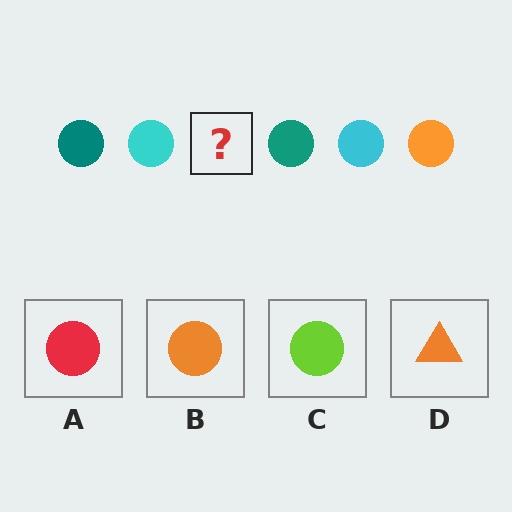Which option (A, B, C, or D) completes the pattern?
B.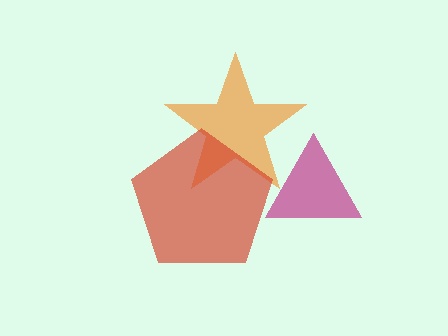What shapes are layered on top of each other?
The layered shapes are: an orange star, a red pentagon, a magenta triangle.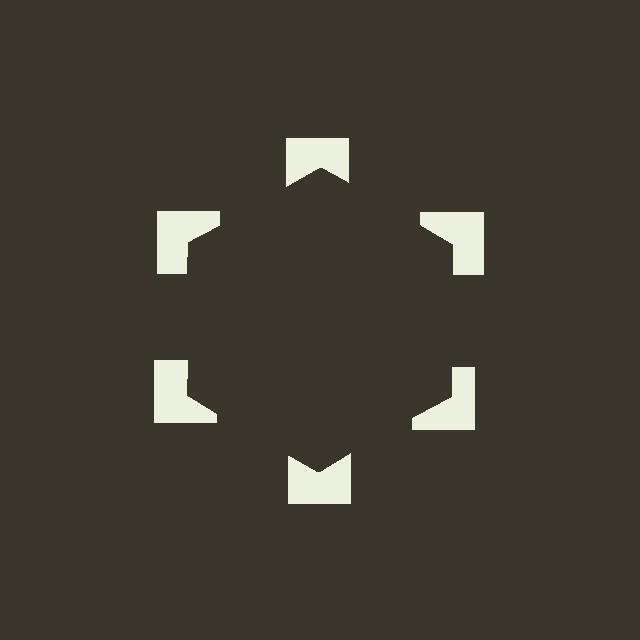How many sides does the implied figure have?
6 sides.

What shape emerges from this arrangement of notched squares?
An illusory hexagon — its edges are inferred from the aligned wedge cuts in the notched squares, not physically drawn.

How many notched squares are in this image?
There are 6 — one at each vertex of the illusory hexagon.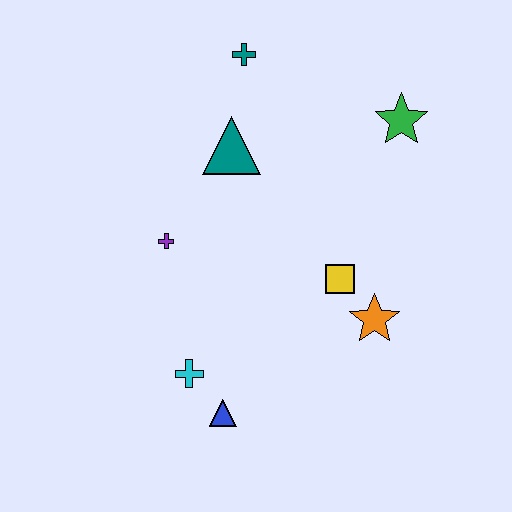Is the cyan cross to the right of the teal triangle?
No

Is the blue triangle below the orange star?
Yes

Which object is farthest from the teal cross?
The blue triangle is farthest from the teal cross.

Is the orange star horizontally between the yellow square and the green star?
Yes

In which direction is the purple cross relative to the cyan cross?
The purple cross is above the cyan cross.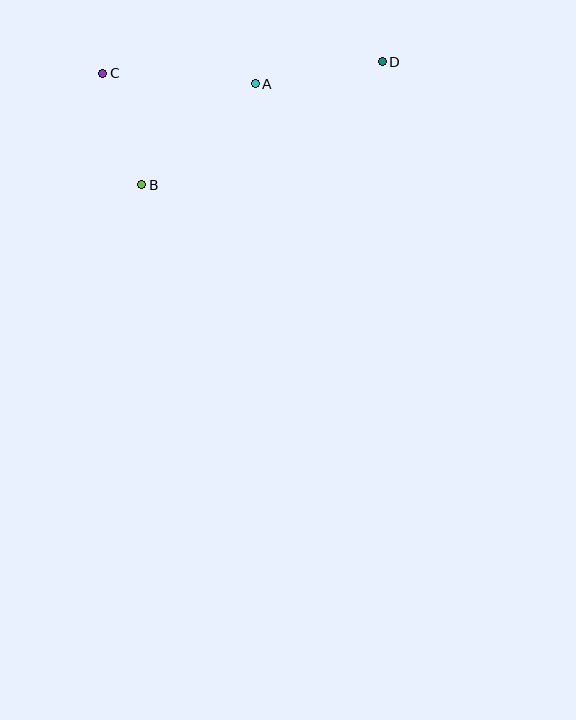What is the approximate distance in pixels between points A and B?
The distance between A and B is approximately 152 pixels.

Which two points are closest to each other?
Points B and C are closest to each other.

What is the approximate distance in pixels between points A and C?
The distance between A and C is approximately 153 pixels.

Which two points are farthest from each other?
Points C and D are farthest from each other.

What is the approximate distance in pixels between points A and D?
The distance between A and D is approximately 129 pixels.